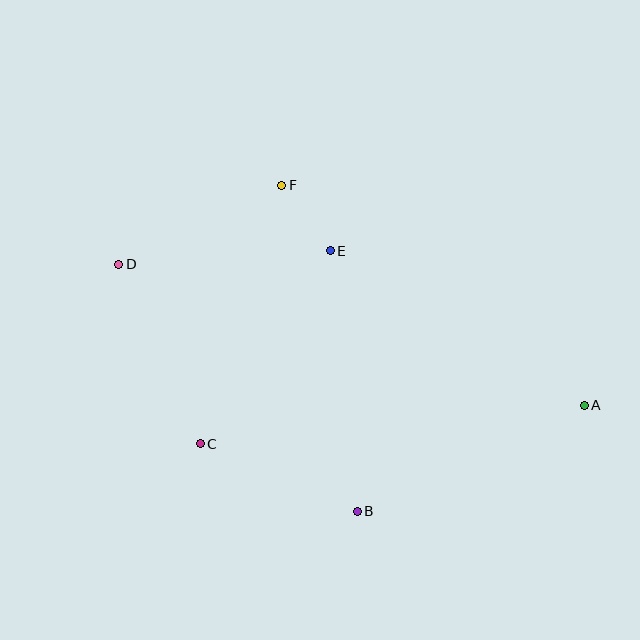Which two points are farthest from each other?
Points A and D are farthest from each other.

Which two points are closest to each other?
Points E and F are closest to each other.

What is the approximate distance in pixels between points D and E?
The distance between D and E is approximately 212 pixels.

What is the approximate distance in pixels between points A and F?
The distance between A and F is approximately 374 pixels.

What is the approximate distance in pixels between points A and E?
The distance between A and E is approximately 297 pixels.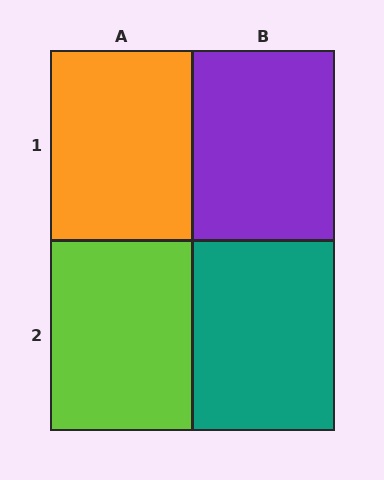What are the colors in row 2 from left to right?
Lime, teal.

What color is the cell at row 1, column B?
Purple.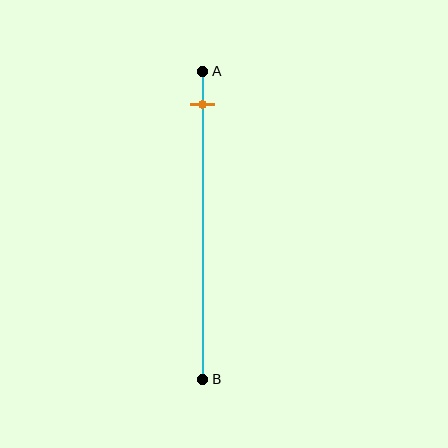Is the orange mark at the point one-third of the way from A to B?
No, the mark is at about 10% from A, not at the 33% one-third point.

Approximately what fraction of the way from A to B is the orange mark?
The orange mark is approximately 10% of the way from A to B.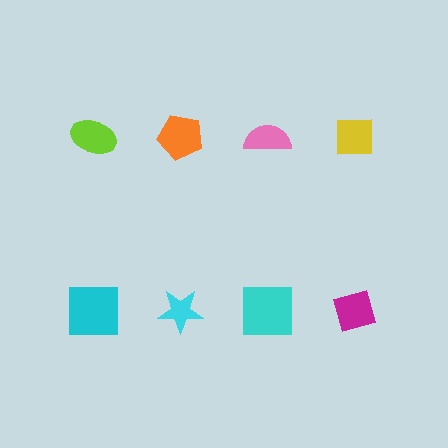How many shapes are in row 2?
4 shapes.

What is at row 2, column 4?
A magenta diamond.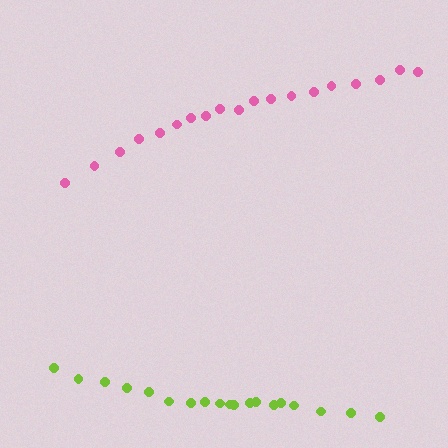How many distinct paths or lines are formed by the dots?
There are 2 distinct paths.